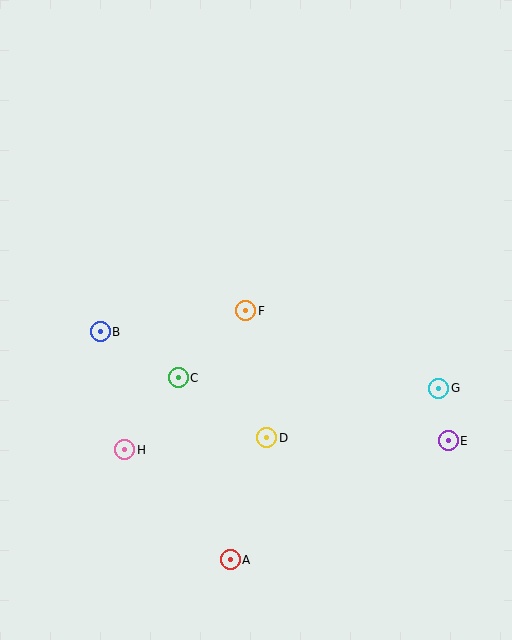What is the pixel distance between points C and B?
The distance between C and B is 91 pixels.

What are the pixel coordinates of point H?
Point H is at (125, 450).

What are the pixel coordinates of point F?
Point F is at (246, 311).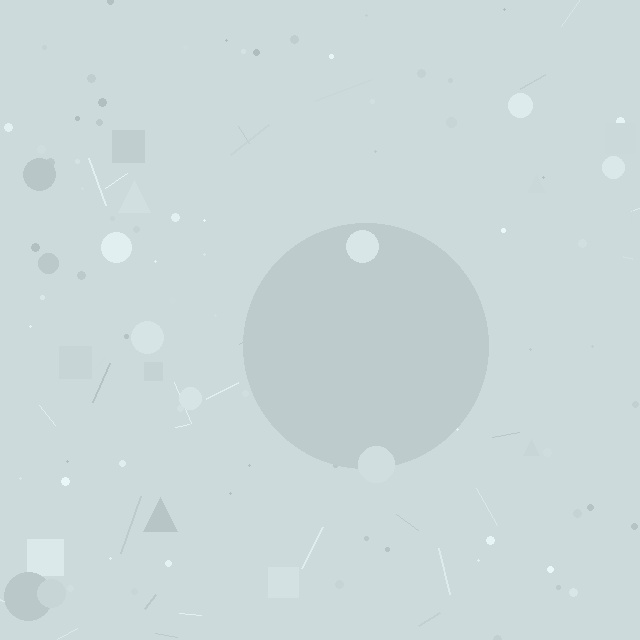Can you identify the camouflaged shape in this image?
The camouflaged shape is a circle.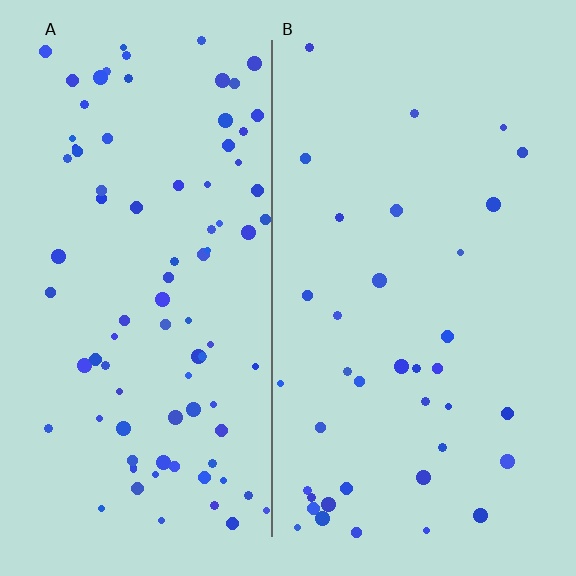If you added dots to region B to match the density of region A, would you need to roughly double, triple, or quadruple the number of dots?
Approximately double.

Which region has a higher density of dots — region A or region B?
A (the left).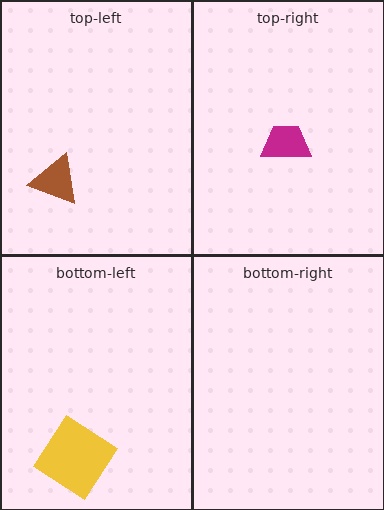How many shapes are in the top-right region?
1.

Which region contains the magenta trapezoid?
The top-right region.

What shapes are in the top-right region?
The magenta trapezoid.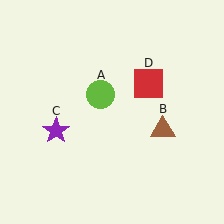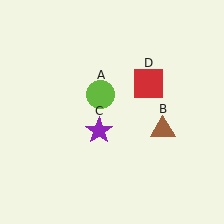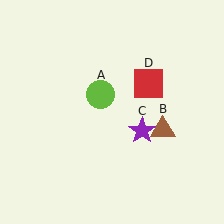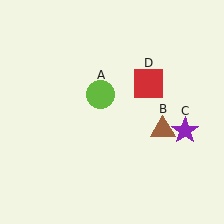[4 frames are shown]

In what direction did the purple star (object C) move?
The purple star (object C) moved right.